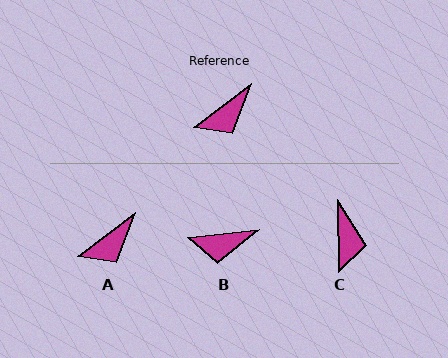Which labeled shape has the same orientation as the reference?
A.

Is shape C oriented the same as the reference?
No, it is off by about 53 degrees.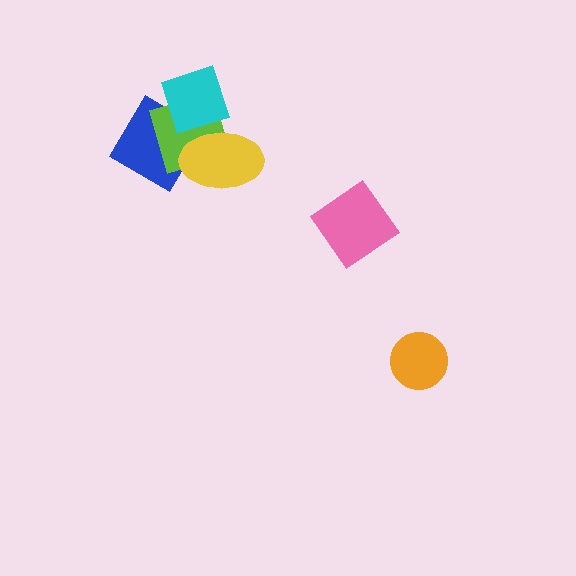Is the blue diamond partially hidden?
Yes, it is partially covered by another shape.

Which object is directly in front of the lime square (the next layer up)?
The cyan diamond is directly in front of the lime square.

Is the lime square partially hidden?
Yes, it is partially covered by another shape.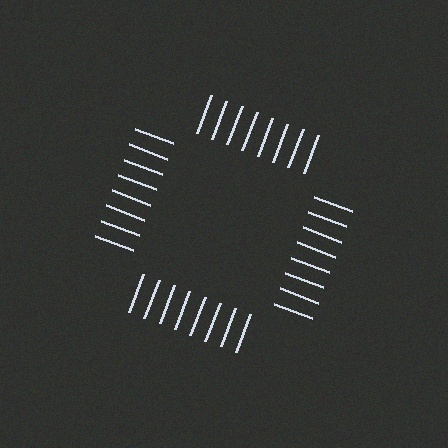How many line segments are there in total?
32 — 8 along each of the 4 edges.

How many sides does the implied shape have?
4 sides — the line-ends trace a square.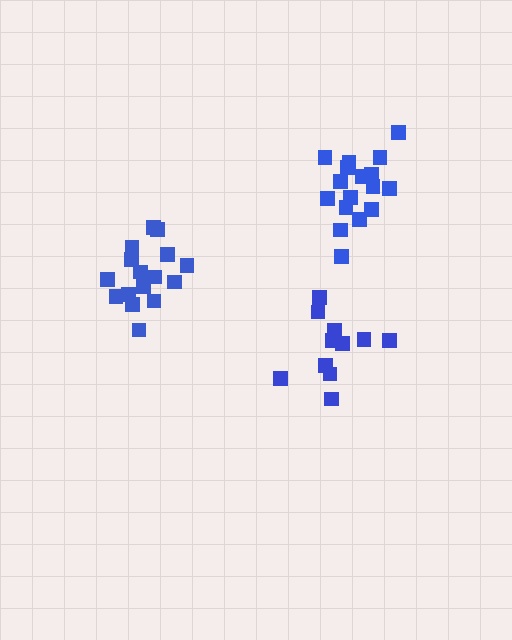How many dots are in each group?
Group 1: 17 dots, Group 2: 16 dots, Group 3: 11 dots (44 total).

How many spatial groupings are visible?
There are 3 spatial groupings.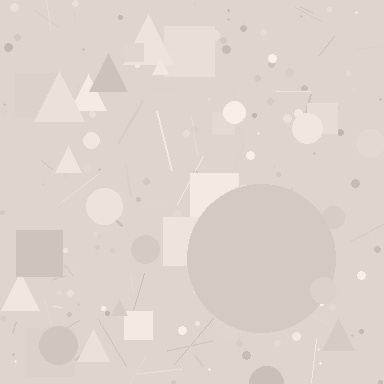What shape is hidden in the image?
A circle is hidden in the image.